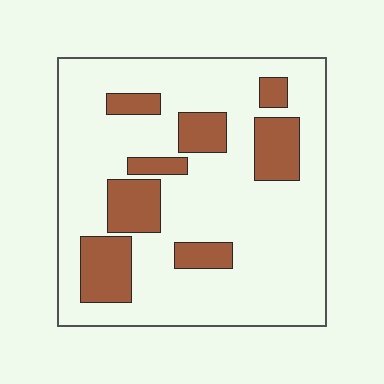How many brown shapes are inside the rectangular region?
8.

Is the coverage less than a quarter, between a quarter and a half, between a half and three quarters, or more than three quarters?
Less than a quarter.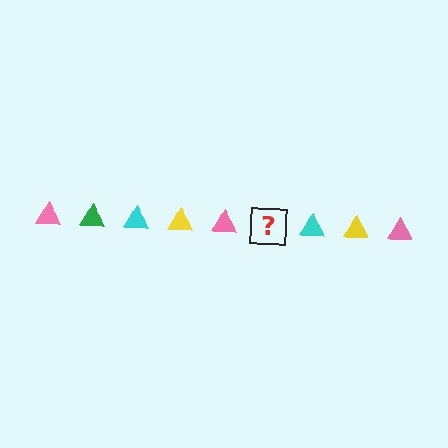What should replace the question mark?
The question mark should be replaced with a green triangle.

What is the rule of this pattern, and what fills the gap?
The rule is that the pattern cycles through pink, green, cyan, yellow triangles. The gap should be filled with a green triangle.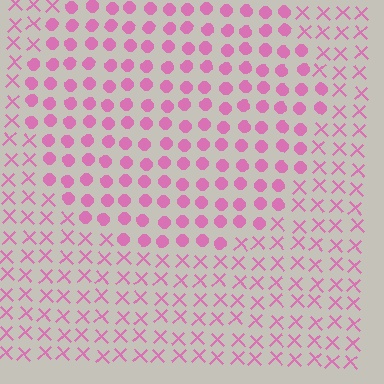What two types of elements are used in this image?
The image uses circles inside the circle region and X marks outside it.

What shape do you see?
I see a circle.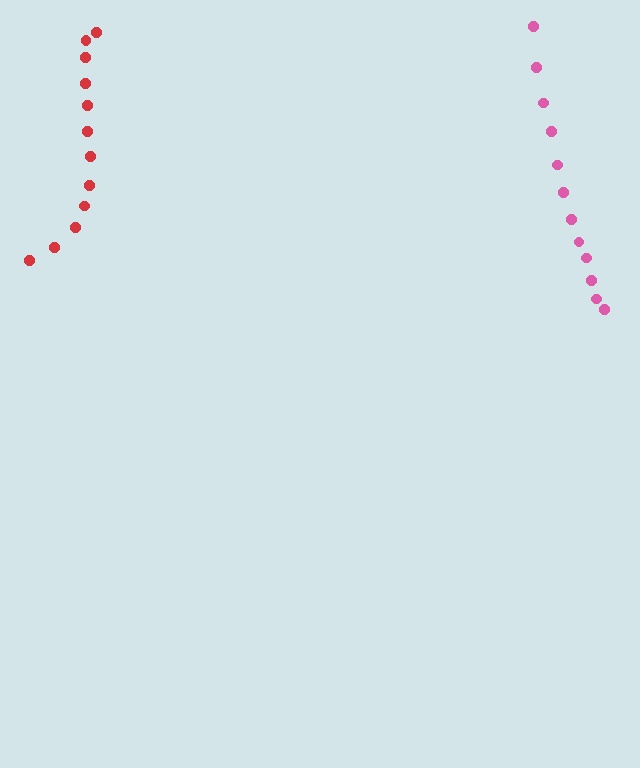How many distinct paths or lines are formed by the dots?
There are 2 distinct paths.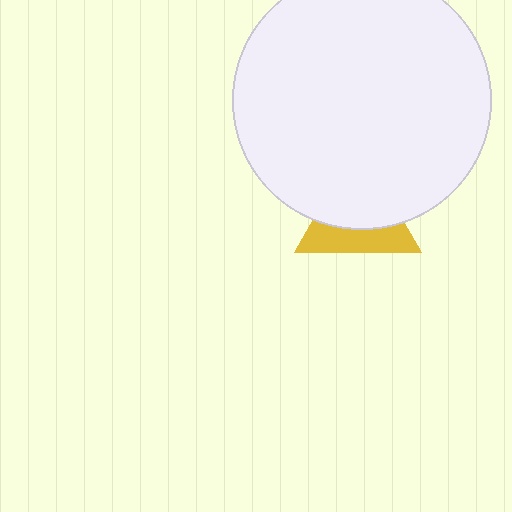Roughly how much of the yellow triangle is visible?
A small part of it is visible (roughly 42%).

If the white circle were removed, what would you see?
You would see the complete yellow triangle.